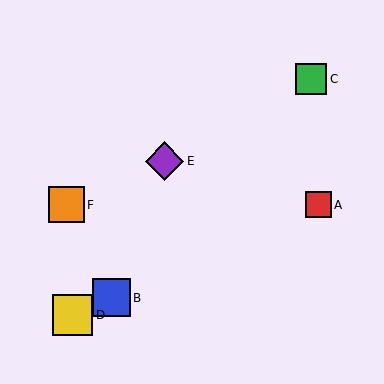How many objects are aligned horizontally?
2 objects (A, F) are aligned horizontally.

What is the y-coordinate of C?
Object C is at y≈79.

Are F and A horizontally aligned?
Yes, both are at y≈205.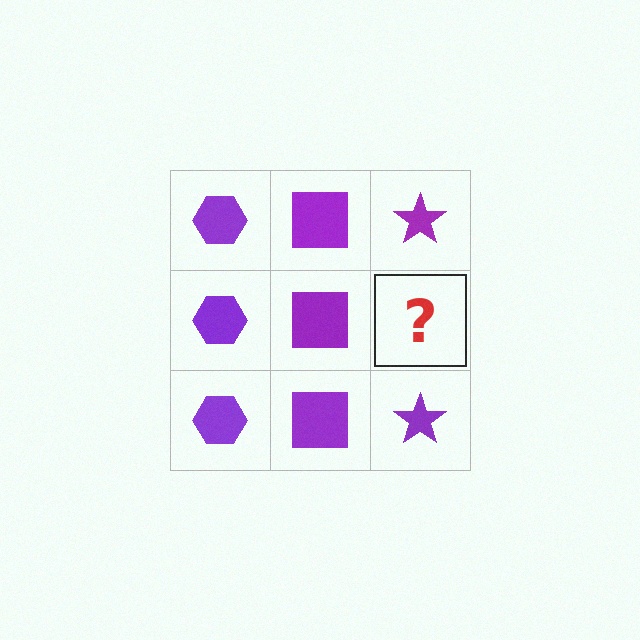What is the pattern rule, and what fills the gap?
The rule is that each column has a consistent shape. The gap should be filled with a purple star.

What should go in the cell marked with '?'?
The missing cell should contain a purple star.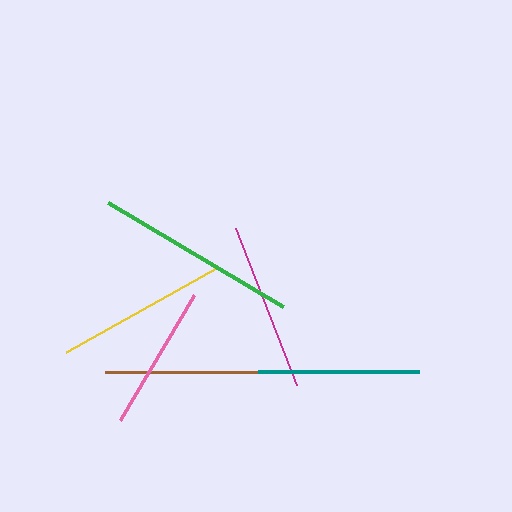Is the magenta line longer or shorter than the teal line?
The magenta line is longer than the teal line.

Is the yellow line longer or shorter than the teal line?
The yellow line is longer than the teal line.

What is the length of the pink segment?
The pink segment is approximately 145 pixels long.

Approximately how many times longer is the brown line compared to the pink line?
The brown line is approximately 1.3 times the length of the pink line.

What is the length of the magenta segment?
The magenta segment is approximately 169 pixels long.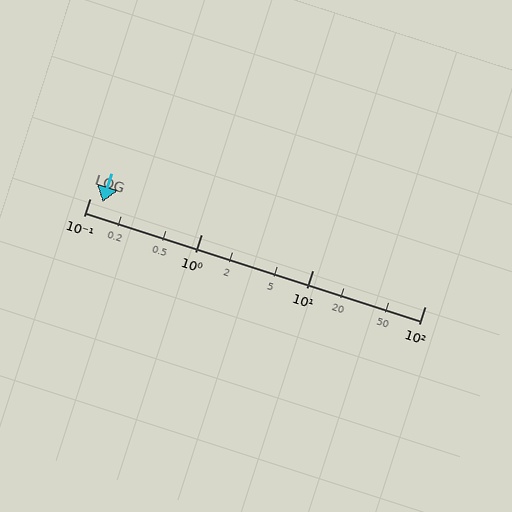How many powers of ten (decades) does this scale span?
The scale spans 3 decades, from 0.1 to 100.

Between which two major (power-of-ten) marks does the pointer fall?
The pointer is between 0.1 and 1.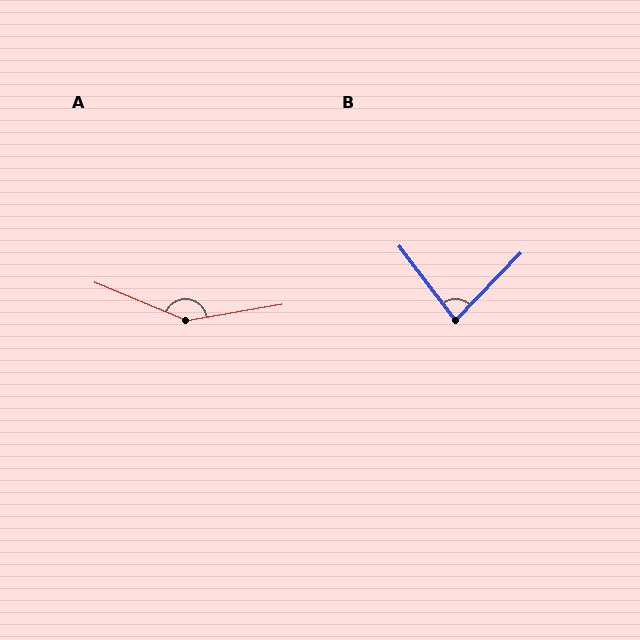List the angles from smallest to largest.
B (81°), A (148°).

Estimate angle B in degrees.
Approximately 81 degrees.